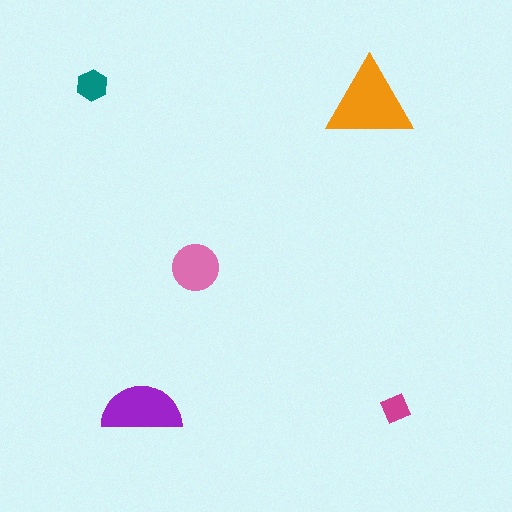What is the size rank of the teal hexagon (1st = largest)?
4th.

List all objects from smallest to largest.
The magenta diamond, the teal hexagon, the pink circle, the purple semicircle, the orange triangle.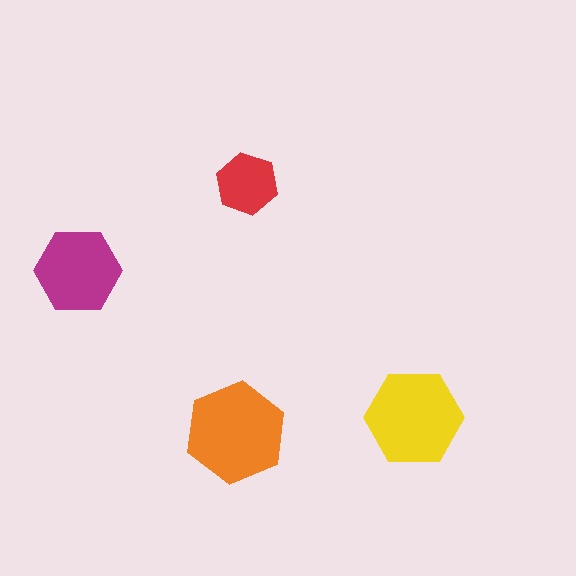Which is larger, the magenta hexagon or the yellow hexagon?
The yellow one.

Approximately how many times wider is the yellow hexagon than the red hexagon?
About 1.5 times wider.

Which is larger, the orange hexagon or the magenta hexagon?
The orange one.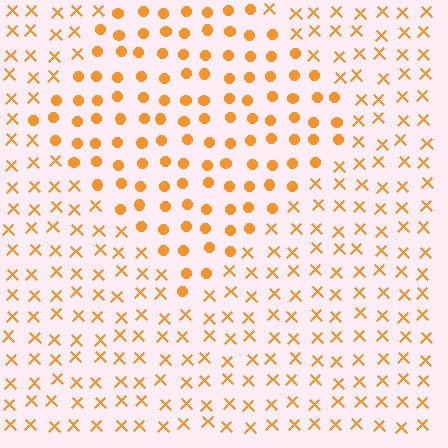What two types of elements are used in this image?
The image uses circles inside the diamond region and X marks outside it.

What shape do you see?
I see a diamond.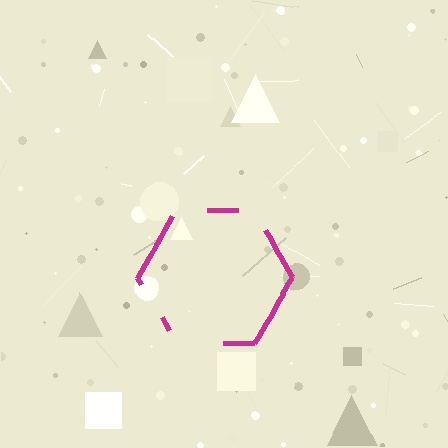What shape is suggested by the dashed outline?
The dashed outline suggests a hexagon.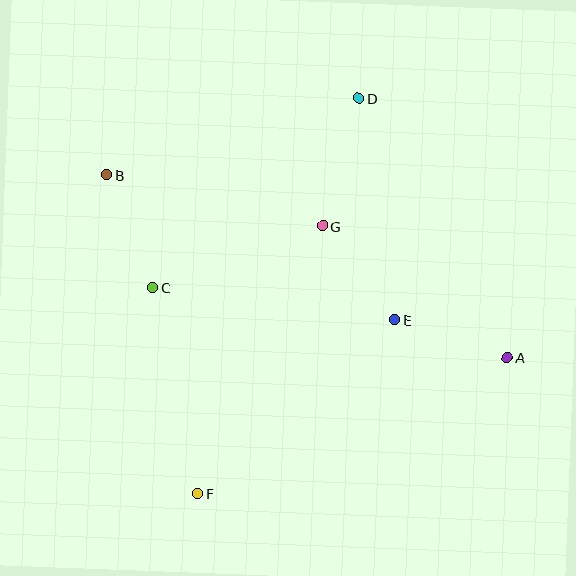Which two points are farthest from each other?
Points A and B are farthest from each other.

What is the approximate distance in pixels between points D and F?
The distance between D and F is approximately 426 pixels.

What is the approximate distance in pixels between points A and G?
The distance between A and G is approximately 227 pixels.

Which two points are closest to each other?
Points E and G are closest to each other.